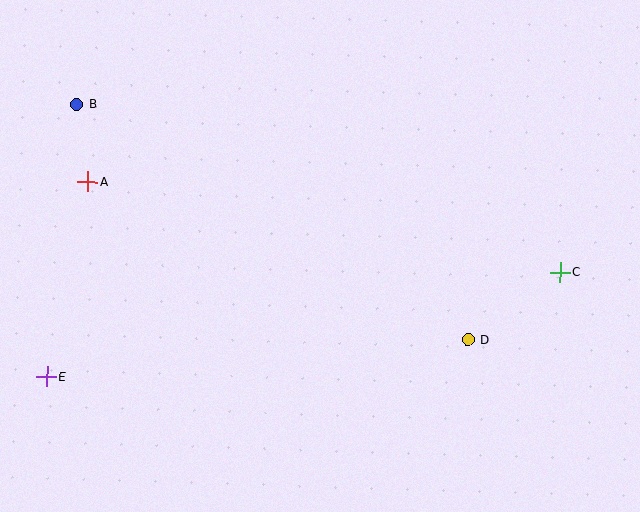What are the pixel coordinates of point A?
Point A is at (88, 181).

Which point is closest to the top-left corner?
Point B is closest to the top-left corner.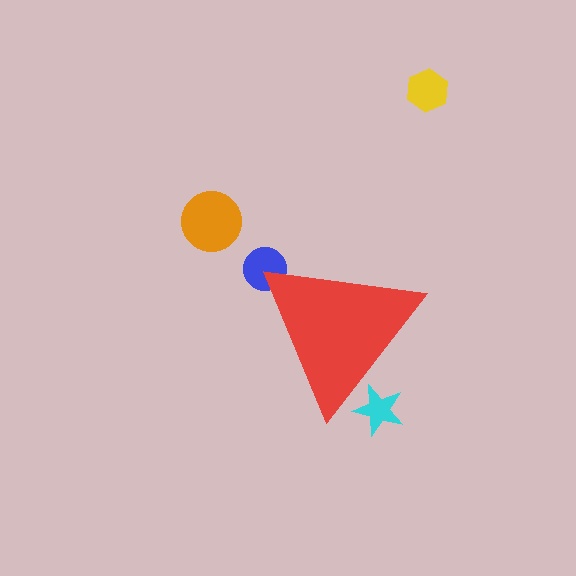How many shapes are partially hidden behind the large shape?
2 shapes are partially hidden.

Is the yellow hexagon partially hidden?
No, the yellow hexagon is fully visible.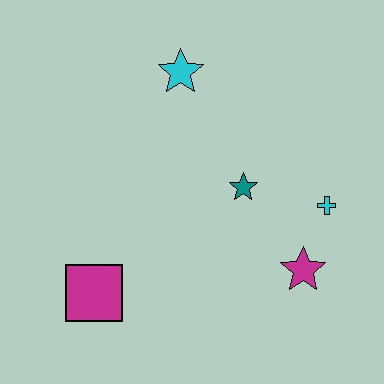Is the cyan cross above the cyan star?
No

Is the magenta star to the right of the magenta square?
Yes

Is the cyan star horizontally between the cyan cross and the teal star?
No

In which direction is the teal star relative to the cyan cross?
The teal star is to the left of the cyan cross.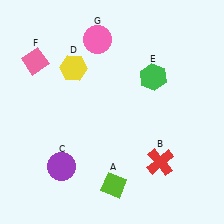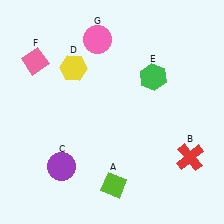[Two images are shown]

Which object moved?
The red cross (B) moved right.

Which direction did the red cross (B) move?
The red cross (B) moved right.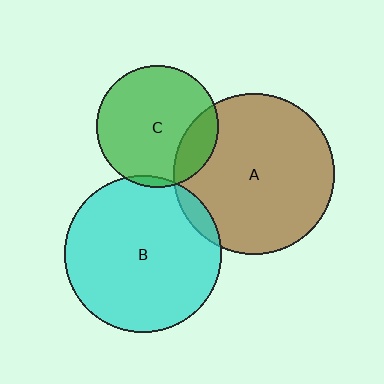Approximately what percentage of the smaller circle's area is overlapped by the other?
Approximately 5%.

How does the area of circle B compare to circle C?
Approximately 1.7 times.